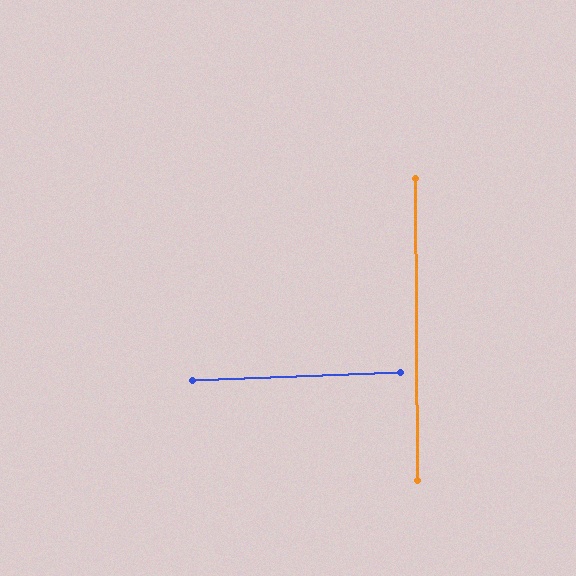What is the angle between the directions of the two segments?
Approximately 88 degrees.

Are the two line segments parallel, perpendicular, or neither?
Perpendicular — they meet at approximately 88°.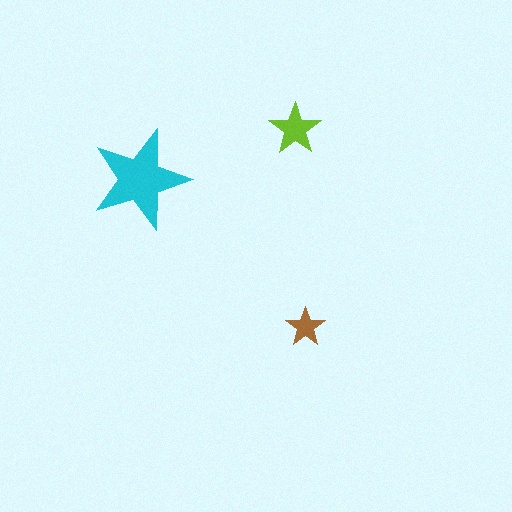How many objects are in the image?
There are 3 objects in the image.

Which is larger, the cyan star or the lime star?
The cyan one.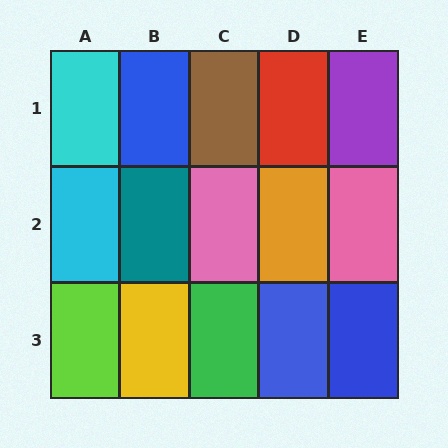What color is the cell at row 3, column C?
Green.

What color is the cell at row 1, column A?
Cyan.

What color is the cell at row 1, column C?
Brown.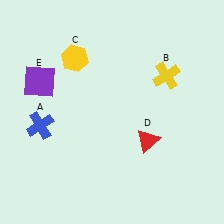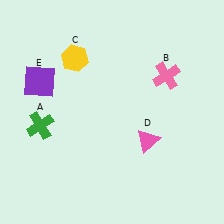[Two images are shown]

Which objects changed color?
A changed from blue to green. B changed from yellow to pink. D changed from red to pink.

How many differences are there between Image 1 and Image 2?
There are 3 differences between the two images.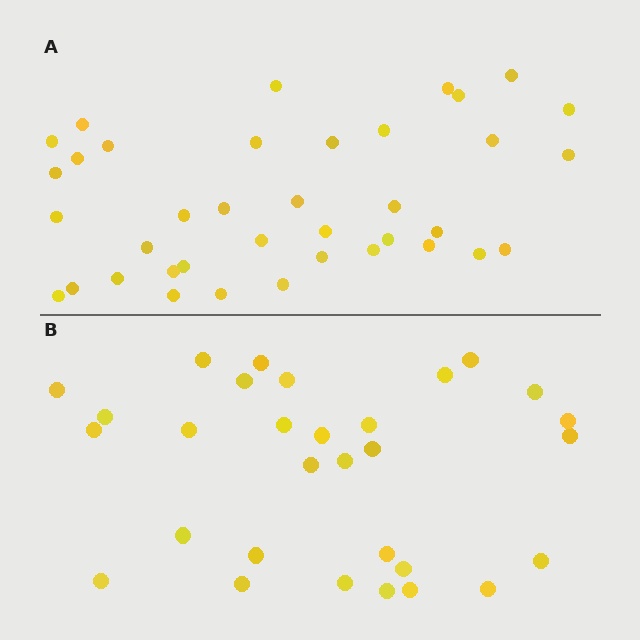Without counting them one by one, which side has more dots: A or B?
Region A (the top region) has more dots.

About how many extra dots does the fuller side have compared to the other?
Region A has roughly 8 or so more dots than region B.